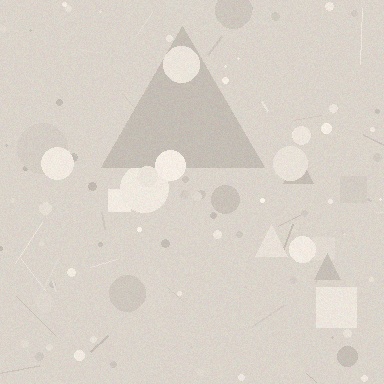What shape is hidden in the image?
A triangle is hidden in the image.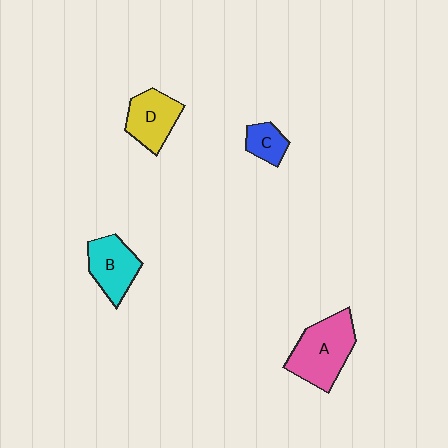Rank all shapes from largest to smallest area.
From largest to smallest: A (pink), B (cyan), D (yellow), C (blue).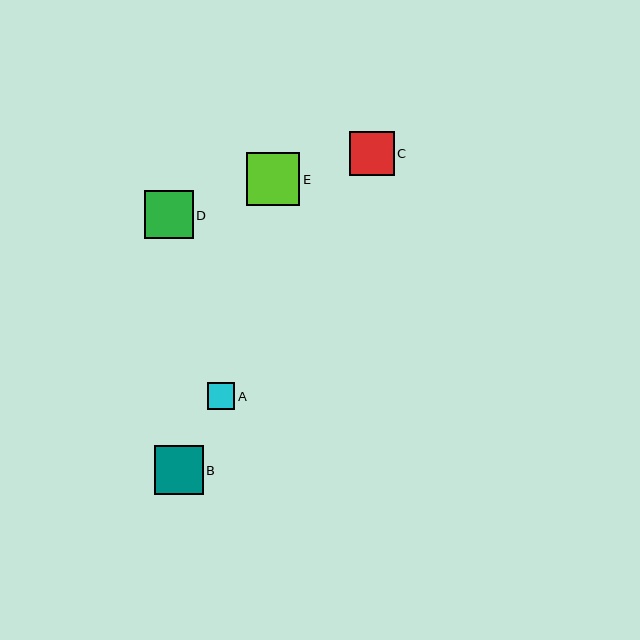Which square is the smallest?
Square A is the smallest with a size of approximately 27 pixels.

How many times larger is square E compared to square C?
Square E is approximately 1.2 times the size of square C.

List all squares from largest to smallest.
From largest to smallest: E, B, D, C, A.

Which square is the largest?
Square E is the largest with a size of approximately 53 pixels.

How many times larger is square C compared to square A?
Square C is approximately 1.6 times the size of square A.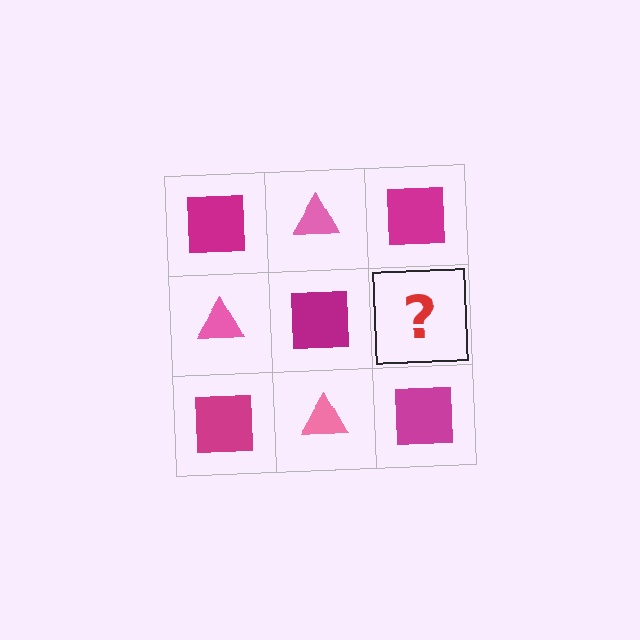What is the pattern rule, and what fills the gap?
The rule is that it alternates magenta square and pink triangle in a checkerboard pattern. The gap should be filled with a pink triangle.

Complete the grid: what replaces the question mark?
The question mark should be replaced with a pink triangle.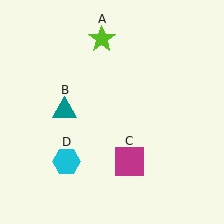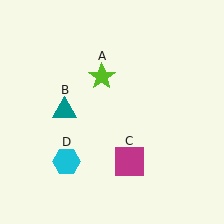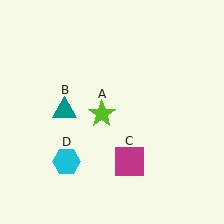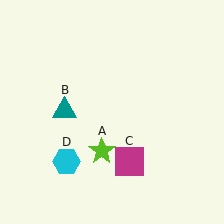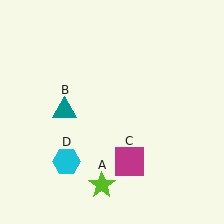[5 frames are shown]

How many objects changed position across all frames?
1 object changed position: lime star (object A).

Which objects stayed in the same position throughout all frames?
Teal triangle (object B) and magenta square (object C) and cyan hexagon (object D) remained stationary.